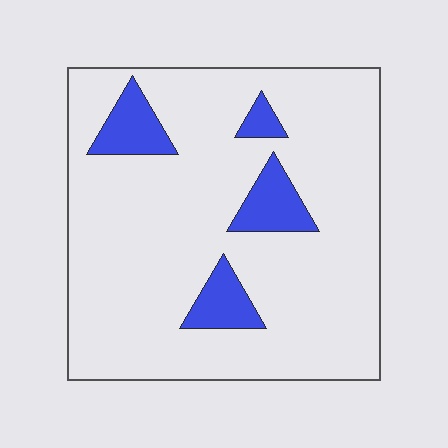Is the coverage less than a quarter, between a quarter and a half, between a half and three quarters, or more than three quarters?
Less than a quarter.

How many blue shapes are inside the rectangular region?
4.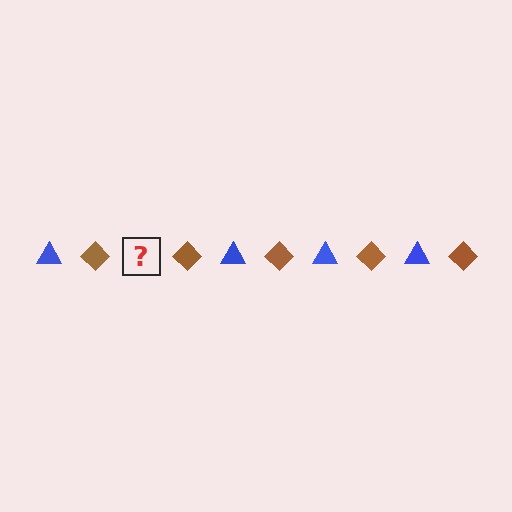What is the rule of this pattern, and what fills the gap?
The rule is that the pattern alternates between blue triangle and brown diamond. The gap should be filled with a blue triangle.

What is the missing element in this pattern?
The missing element is a blue triangle.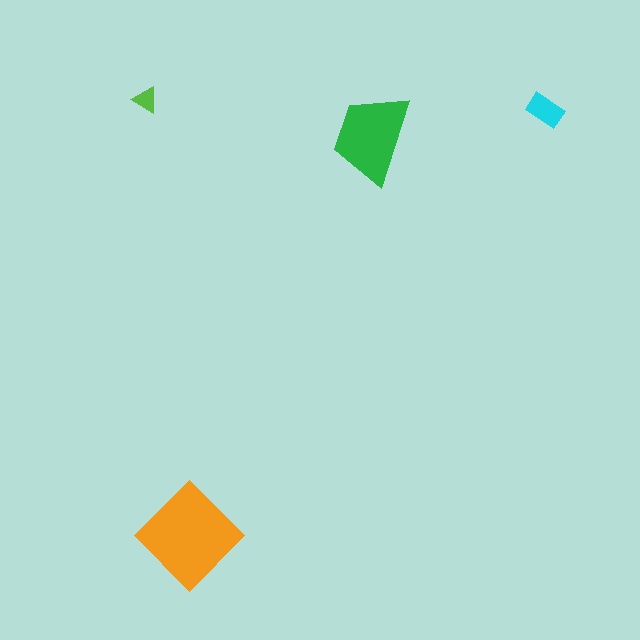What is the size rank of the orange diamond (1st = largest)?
1st.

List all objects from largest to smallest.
The orange diamond, the green trapezoid, the cyan rectangle, the lime triangle.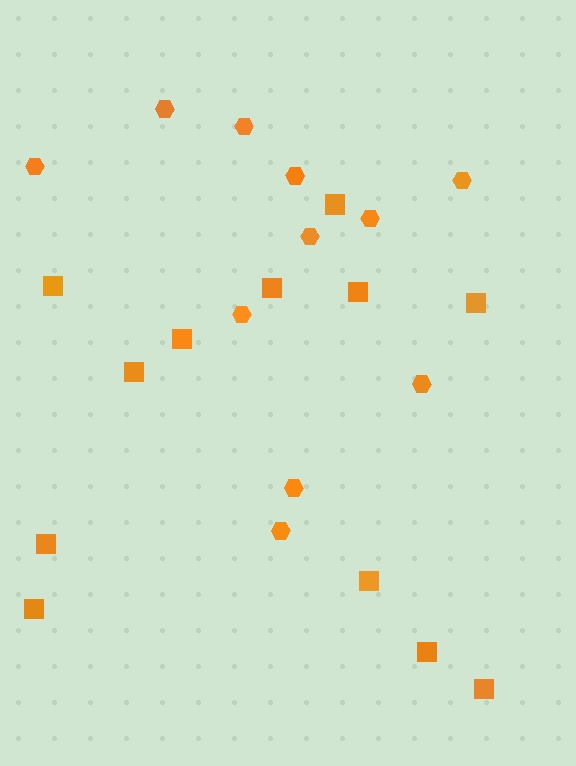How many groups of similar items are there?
There are 2 groups: one group of squares (12) and one group of hexagons (11).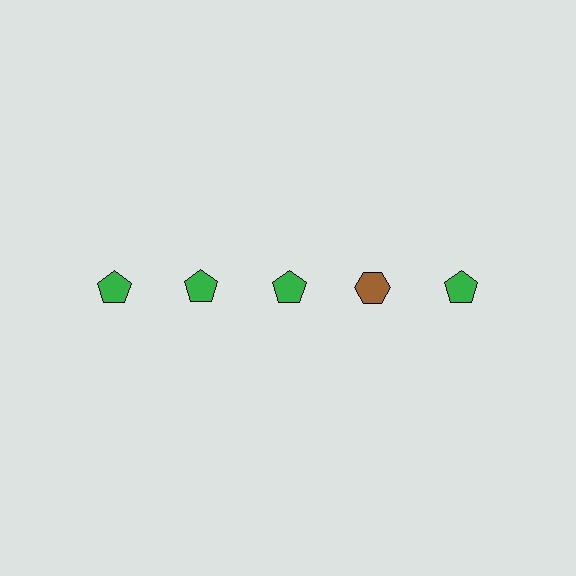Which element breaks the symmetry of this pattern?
The brown hexagon in the top row, second from right column breaks the symmetry. All other shapes are green pentagons.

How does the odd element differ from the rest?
It differs in both color (brown instead of green) and shape (hexagon instead of pentagon).